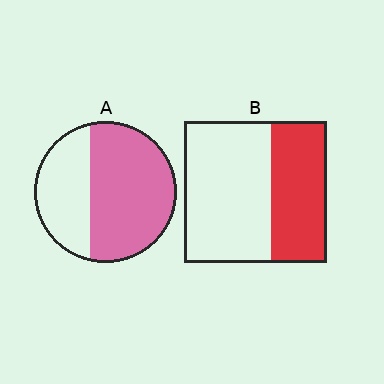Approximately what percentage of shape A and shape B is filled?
A is approximately 65% and B is approximately 40%.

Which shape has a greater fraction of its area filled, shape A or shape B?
Shape A.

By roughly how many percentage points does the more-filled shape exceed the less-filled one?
By roughly 25 percentage points (A over B).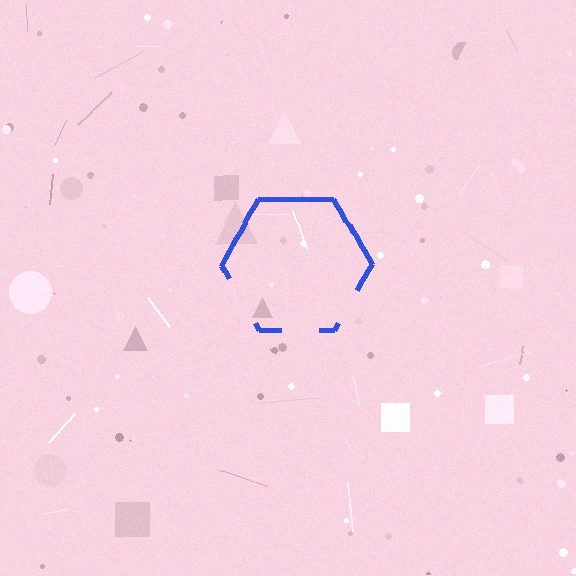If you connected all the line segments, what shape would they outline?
They would outline a hexagon.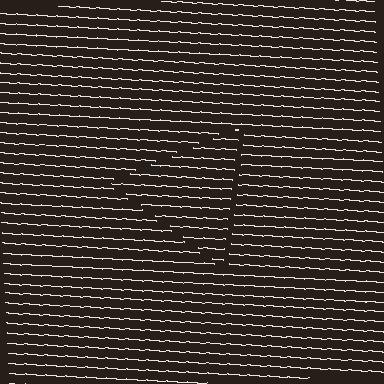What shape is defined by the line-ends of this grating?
An illusory triangle. The interior of the shape contains the same grating, shifted by half a period — the contour is defined by the phase discontinuity where line-ends from the inner and outer gratings abut.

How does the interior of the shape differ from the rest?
The interior of the shape contains the same grating, shifted by half a period — the contour is defined by the phase discontinuity where line-ends from the inner and outer gratings abut.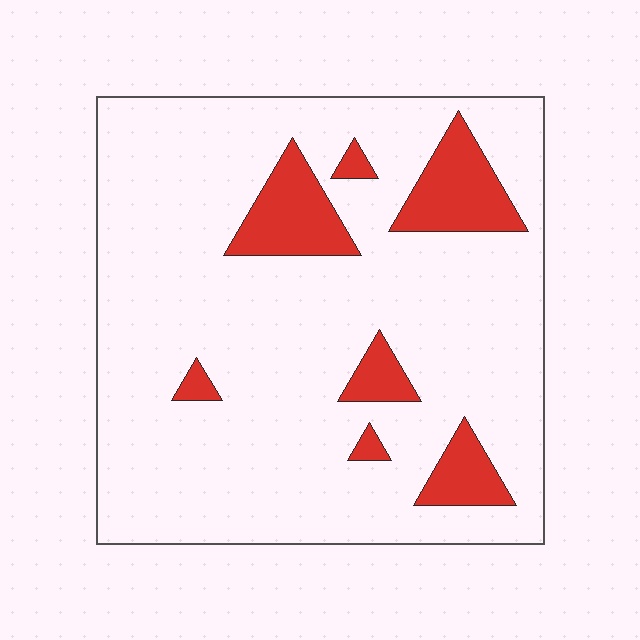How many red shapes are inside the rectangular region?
7.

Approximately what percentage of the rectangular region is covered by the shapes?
Approximately 15%.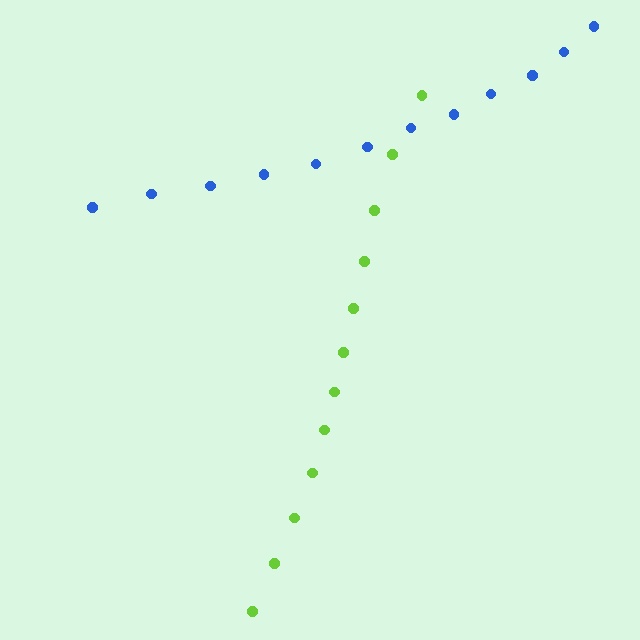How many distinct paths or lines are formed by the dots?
There are 2 distinct paths.